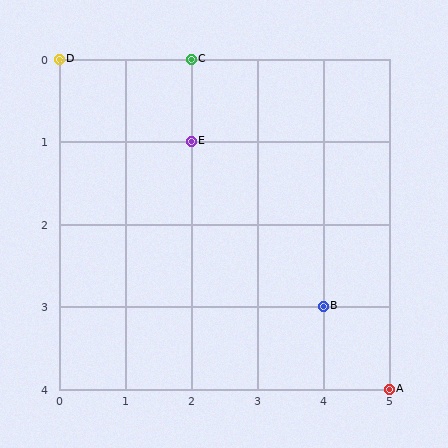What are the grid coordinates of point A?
Point A is at grid coordinates (5, 4).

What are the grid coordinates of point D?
Point D is at grid coordinates (0, 0).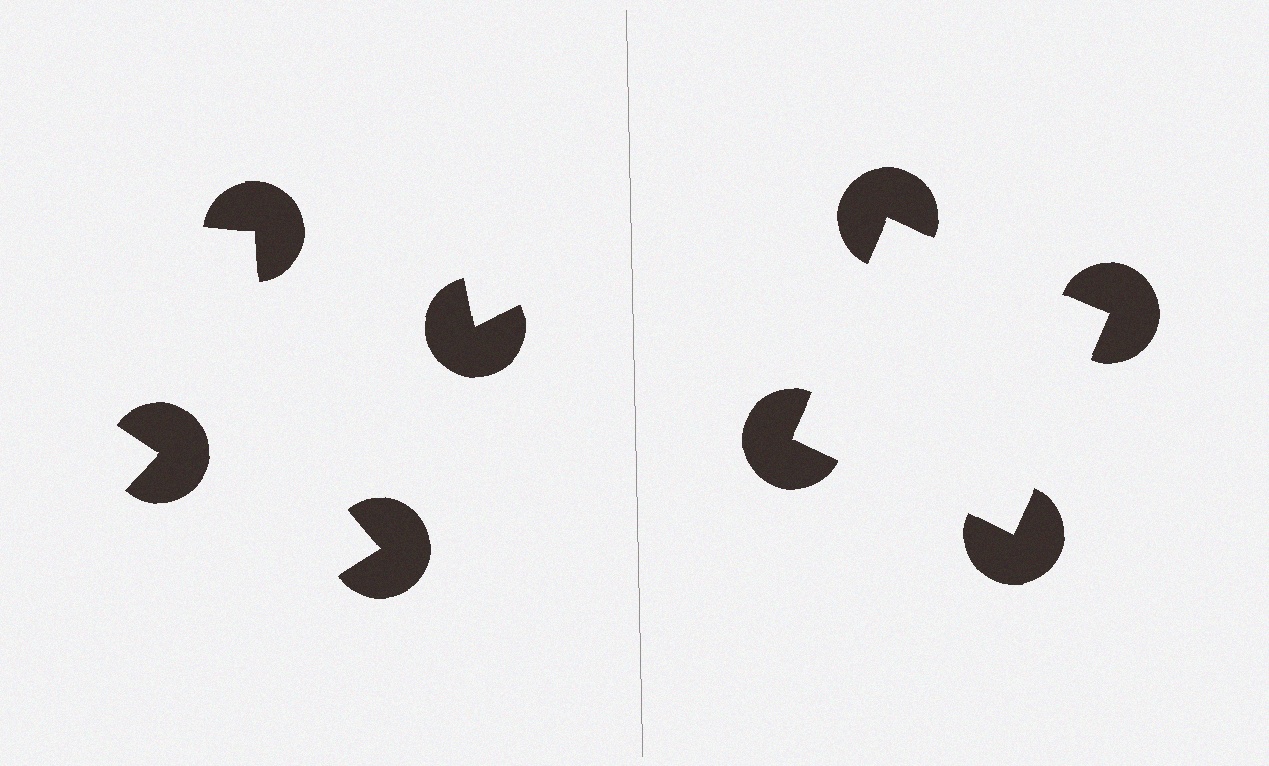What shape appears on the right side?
An illusory square.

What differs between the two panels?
The pac-man discs are positioned identically on both sides; only the wedge orientations differ. On the right they align to a square; on the left they are misaligned.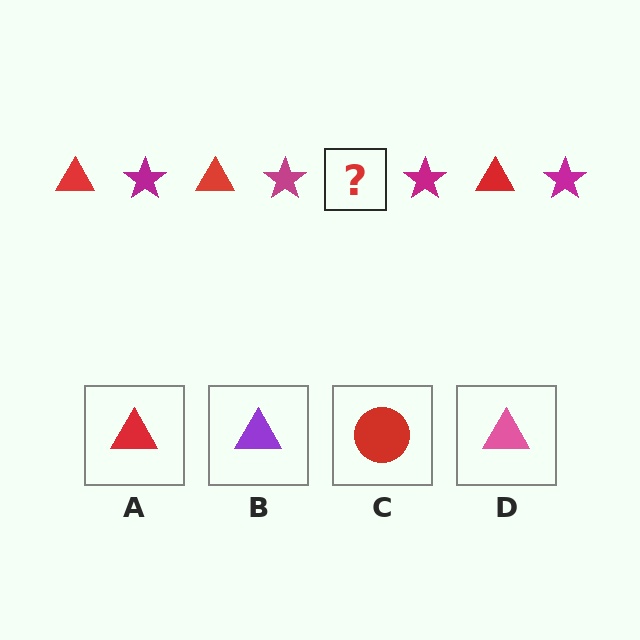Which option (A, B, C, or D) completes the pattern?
A.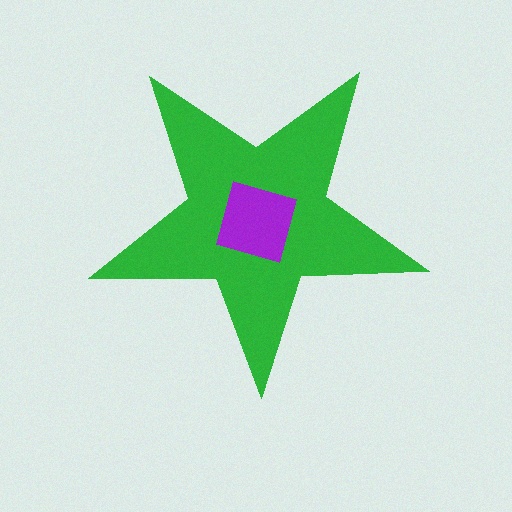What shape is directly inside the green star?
The purple diamond.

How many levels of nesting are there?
2.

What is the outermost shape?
The green star.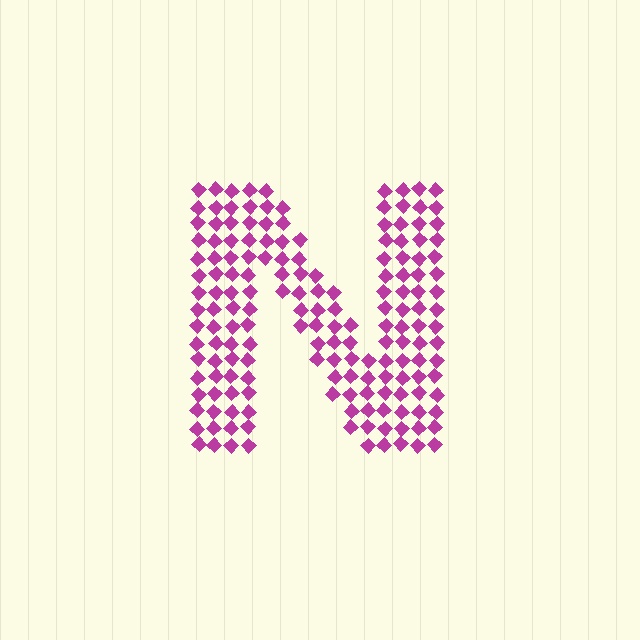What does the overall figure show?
The overall figure shows the letter N.